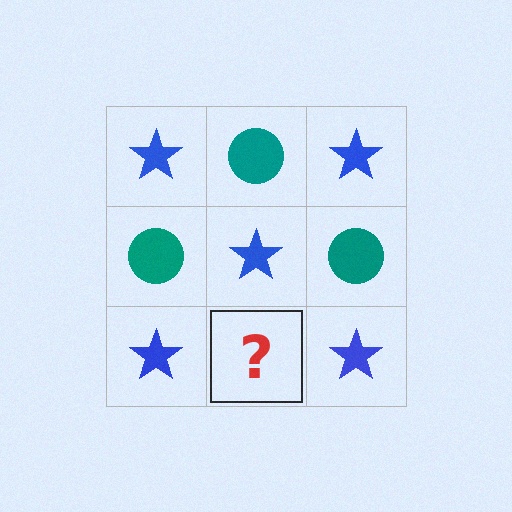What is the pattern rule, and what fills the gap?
The rule is that it alternates blue star and teal circle in a checkerboard pattern. The gap should be filled with a teal circle.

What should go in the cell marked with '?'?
The missing cell should contain a teal circle.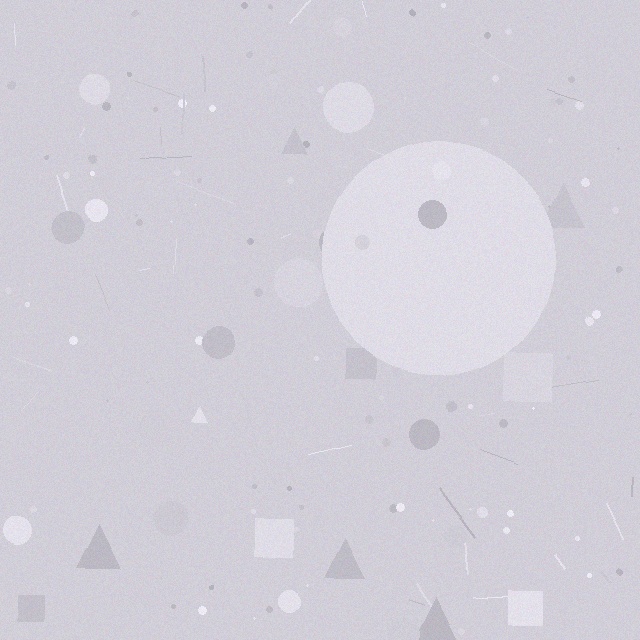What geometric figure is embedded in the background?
A circle is embedded in the background.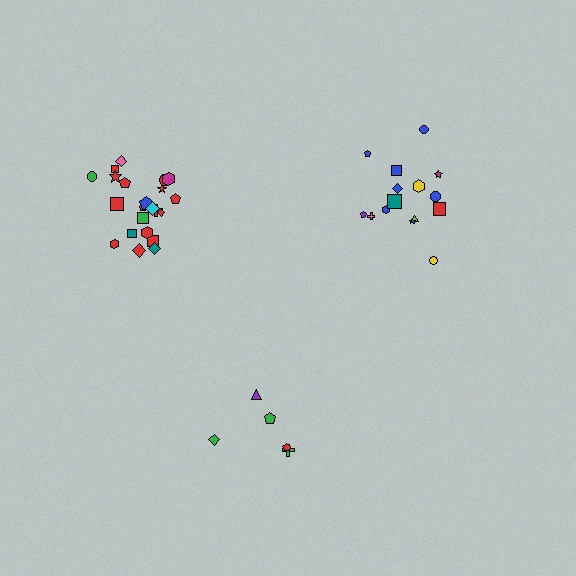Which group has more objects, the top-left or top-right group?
The top-left group.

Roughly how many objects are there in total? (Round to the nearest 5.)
Roughly 40 objects in total.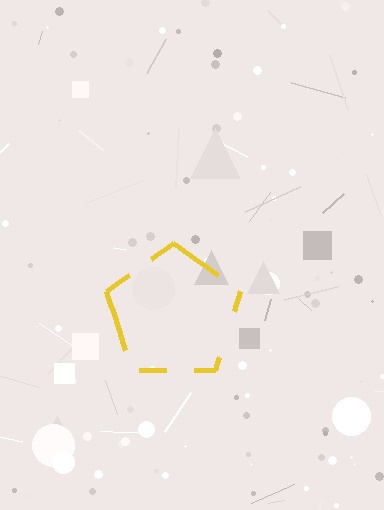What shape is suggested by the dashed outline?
The dashed outline suggests a pentagon.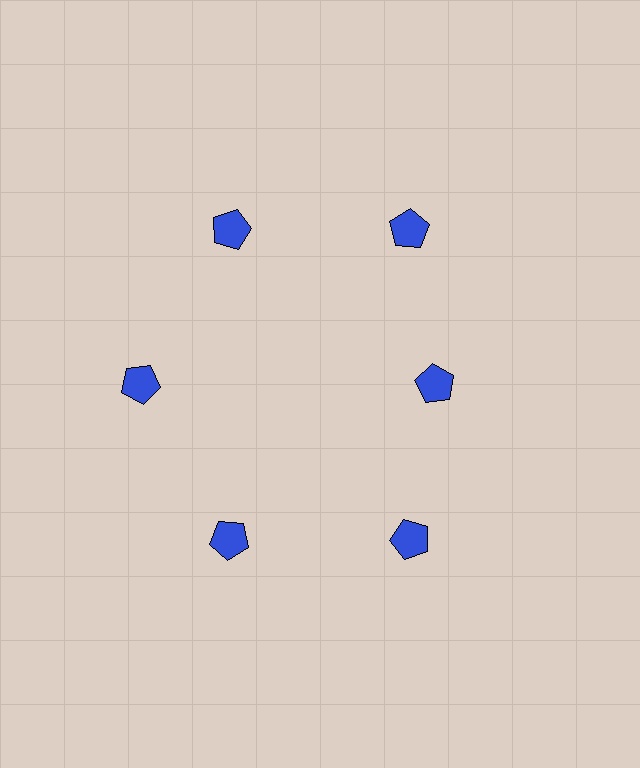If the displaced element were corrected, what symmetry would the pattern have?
It would have 6-fold rotational symmetry — the pattern would map onto itself every 60 degrees.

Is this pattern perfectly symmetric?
No. The 6 blue pentagons are arranged in a ring, but one element near the 3 o'clock position is pulled inward toward the center, breaking the 6-fold rotational symmetry.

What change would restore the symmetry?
The symmetry would be restored by moving it outward, back onto the ring so that all 6 pentagons sit at equal angles and equal distance from the center.